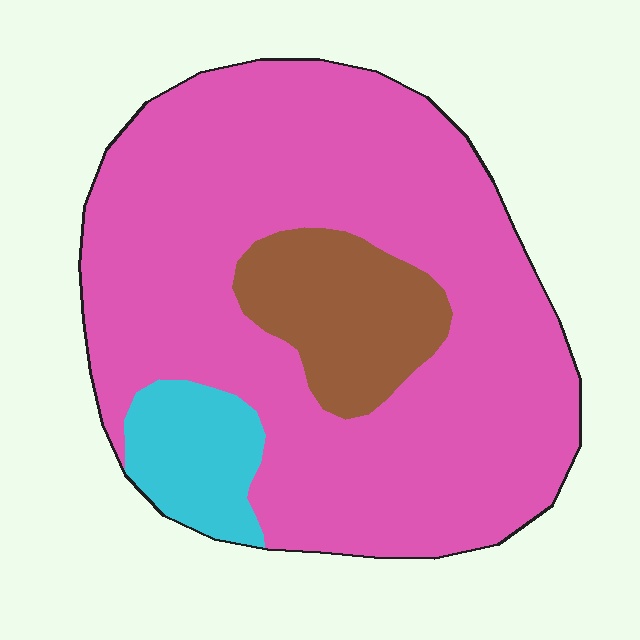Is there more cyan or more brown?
Brown.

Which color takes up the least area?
Cyan, at roughly 10%.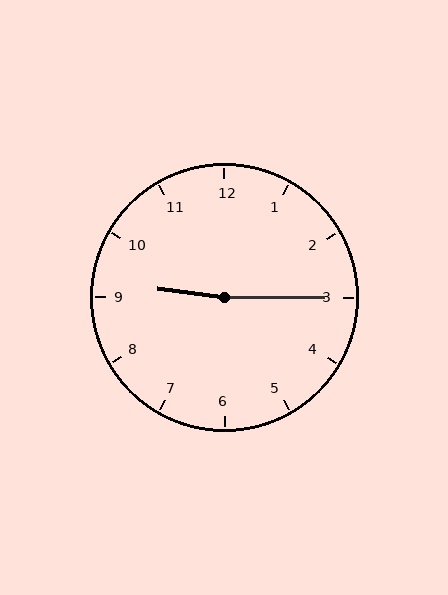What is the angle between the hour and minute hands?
Approximately 172 degrees.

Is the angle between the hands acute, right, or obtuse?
It is obtuse.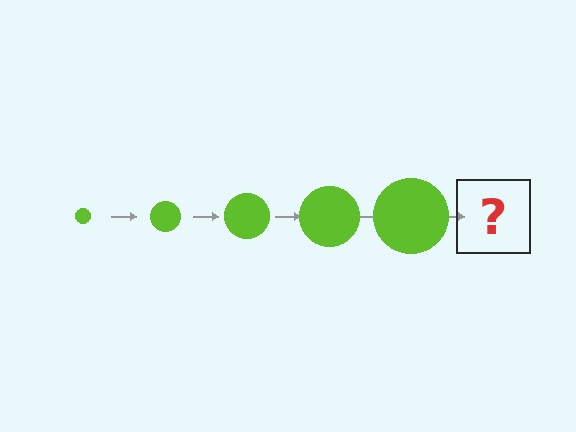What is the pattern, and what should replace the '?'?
The pattern is that the circle gets progressively larger each step. The '?' should be a lime circle, larger than the previous one.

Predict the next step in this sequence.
The next step is a lime circle, larger than the previous one.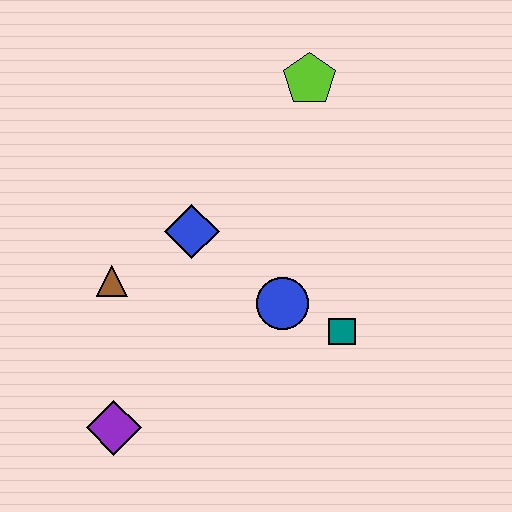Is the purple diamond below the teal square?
Yes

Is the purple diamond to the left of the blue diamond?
Yes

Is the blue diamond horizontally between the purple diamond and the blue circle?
Yes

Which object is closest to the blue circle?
The teal square is closest to the blue circle.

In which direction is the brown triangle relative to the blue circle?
The brown triangle is to the left of the blue circle.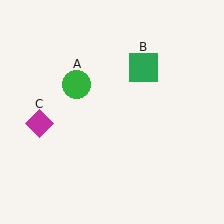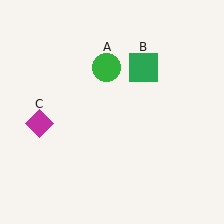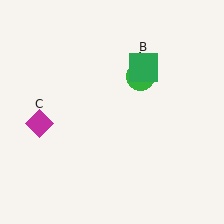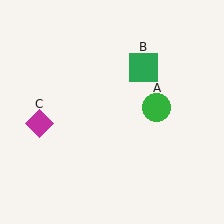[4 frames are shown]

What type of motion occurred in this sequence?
The green circle (object A) rotated clockwise around the center of the scene.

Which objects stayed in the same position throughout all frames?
Green square (object B) and magenta diamond (object C) remained stationary.